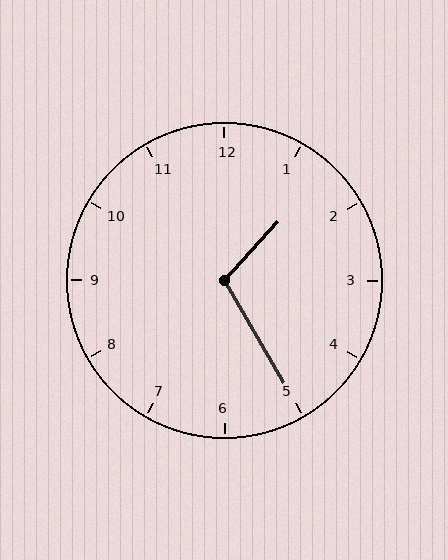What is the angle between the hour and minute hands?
Approximately 108 degrees.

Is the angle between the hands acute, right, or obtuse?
It is obtuse.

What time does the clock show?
1:25.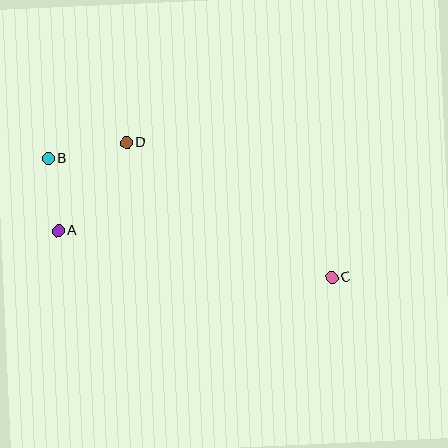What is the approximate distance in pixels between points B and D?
The distance between B and D is approximately 80 pixels.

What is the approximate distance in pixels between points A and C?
The distance between A and C is approximately 277 pixels.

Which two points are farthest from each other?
Points B and C are farthest from each other.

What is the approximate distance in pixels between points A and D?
The distance between A and D is approximately 111 pixels.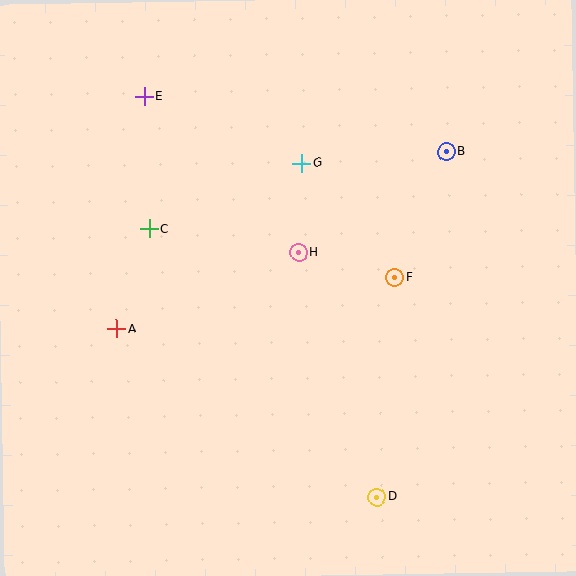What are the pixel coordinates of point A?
Point A is at (116, 328).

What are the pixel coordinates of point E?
Point E is at (144, 96).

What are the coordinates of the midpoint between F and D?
The midpoint between F and D is at (386, 387).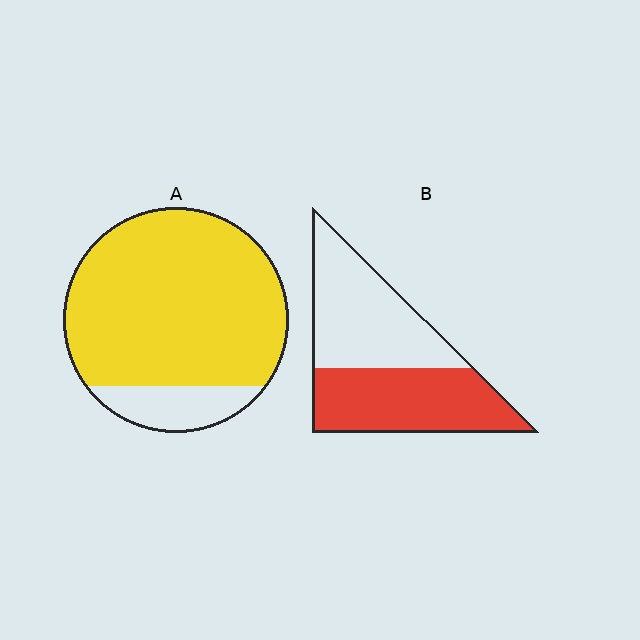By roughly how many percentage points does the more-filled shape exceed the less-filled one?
By roughly 35 percentage points (A over B).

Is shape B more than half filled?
Roughly half.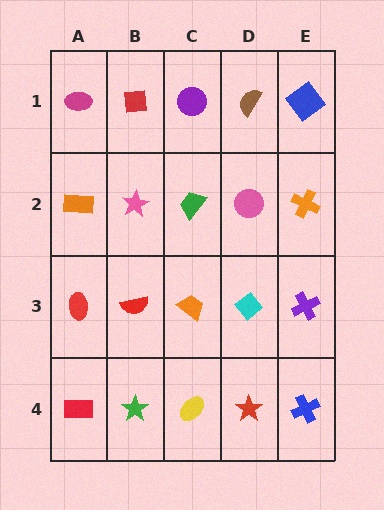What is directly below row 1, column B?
A pink star.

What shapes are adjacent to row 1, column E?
An orange cross (row 2, column E), a brown semicircle (row 1, column D).